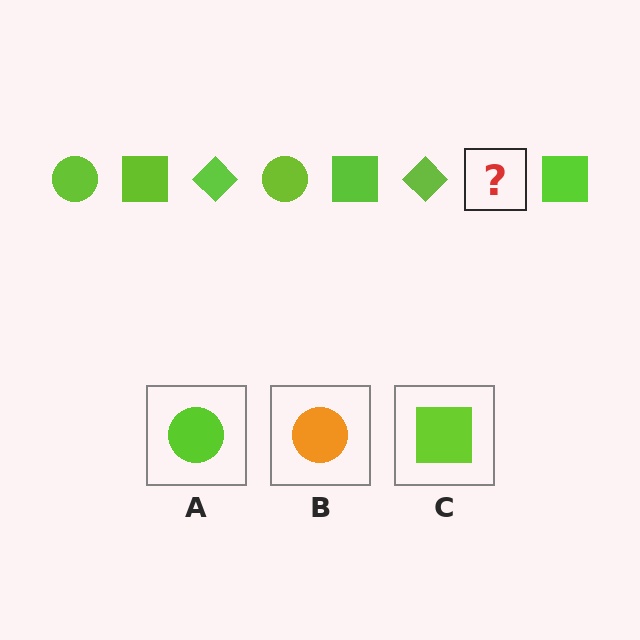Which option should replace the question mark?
Option A.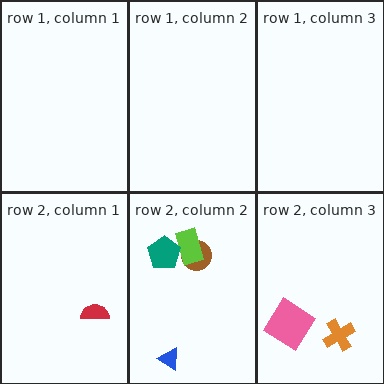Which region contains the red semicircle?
The row 2, column 1 region.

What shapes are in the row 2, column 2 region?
The brown circle, the lime rectangle, the teal pentagon, the blue triangle.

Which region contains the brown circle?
The row 2, column 2 region.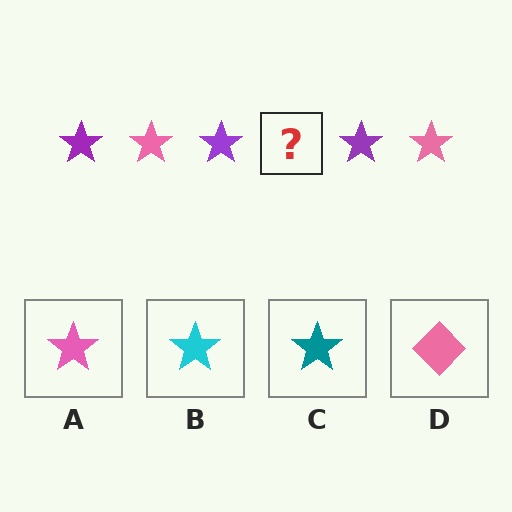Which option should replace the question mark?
Option A.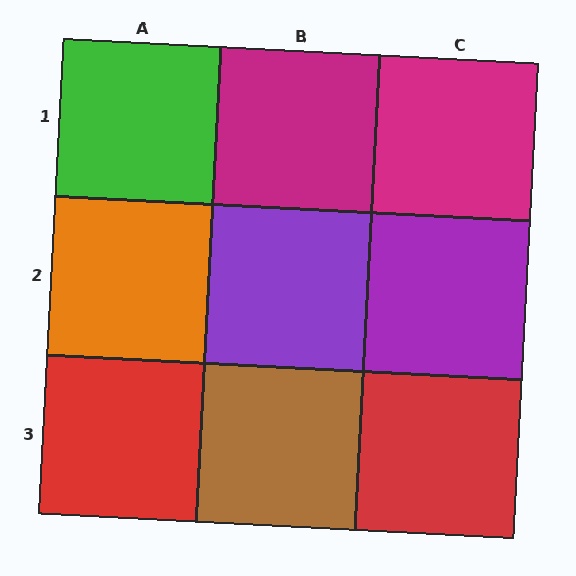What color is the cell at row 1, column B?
Magenta.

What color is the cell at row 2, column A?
Orange.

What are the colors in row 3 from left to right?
Red, brown, red.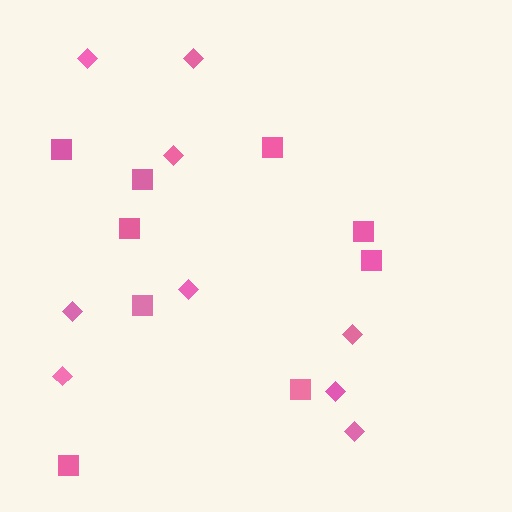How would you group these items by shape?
There are 2 groups: one group of squares (9) and one group of diamonds (9).